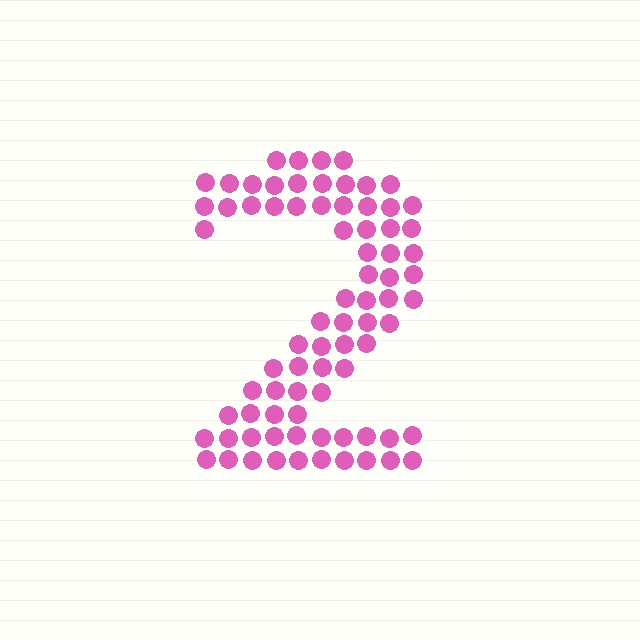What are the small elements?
The small elements are circles.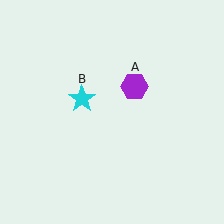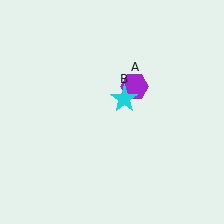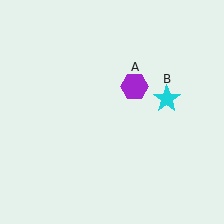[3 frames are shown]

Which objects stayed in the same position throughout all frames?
Purple hexagon (object A) remained stationary.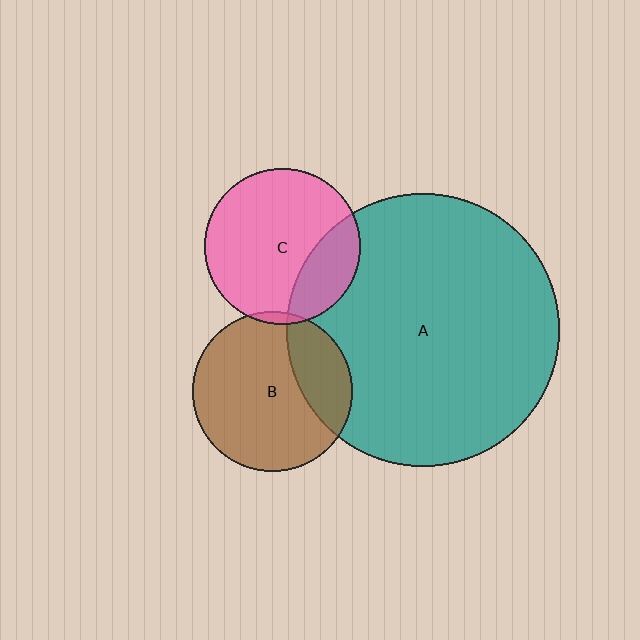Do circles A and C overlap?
Yes.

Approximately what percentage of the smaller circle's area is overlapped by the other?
Approximately 25%.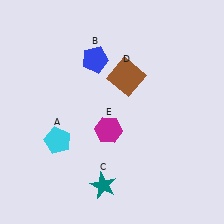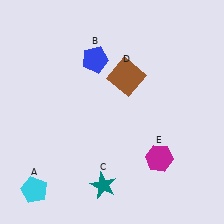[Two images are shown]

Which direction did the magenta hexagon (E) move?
The magenta hexagon (E) moved right.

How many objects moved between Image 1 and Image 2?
2 objects moved between the two images.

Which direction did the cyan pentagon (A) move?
The cyan pentagon (A) moved down.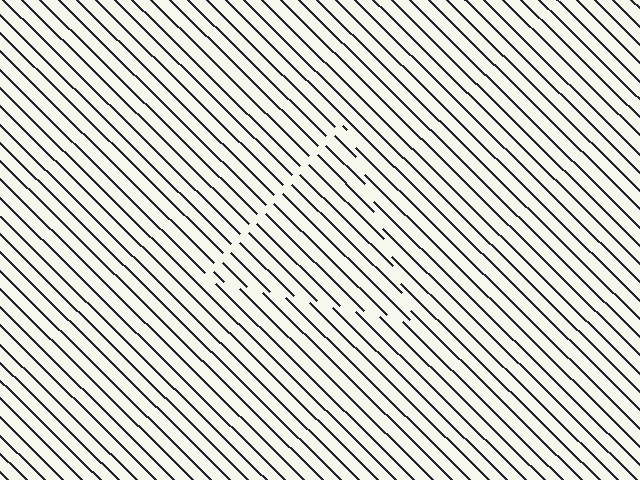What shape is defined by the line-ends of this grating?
An illusory triangle. The interior of the shape contains the same grating, shifted by half a period — the contour is defined by the phase discontinuity where line-ends from the inner and outer gratings abut.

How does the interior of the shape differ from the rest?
The interior of the shape contains the same grating, shifted by half a period — the contour is defined by the phase discontinuity where line-ends from the inner and outer gratings abut.